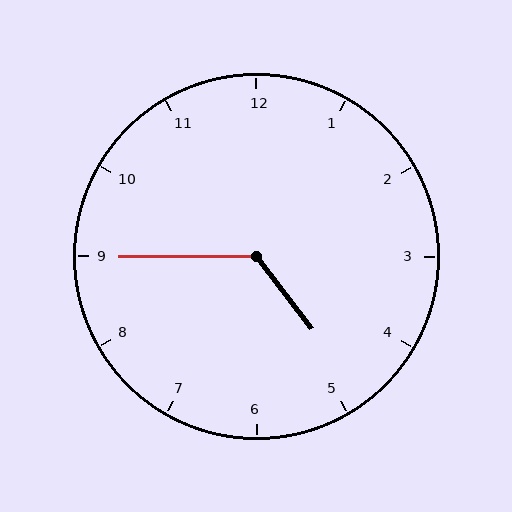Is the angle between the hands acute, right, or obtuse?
It is obtuse.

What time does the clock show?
4:45.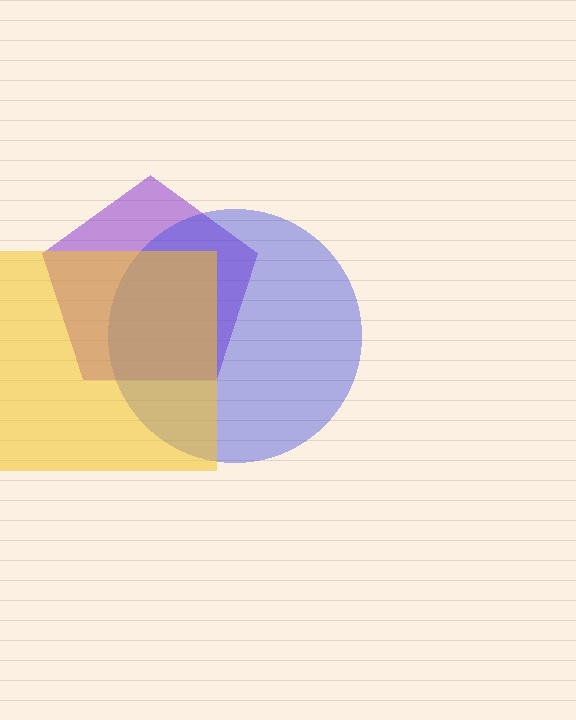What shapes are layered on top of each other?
The layered shapes are: a purple pentagon, a blue circle, a yellow square.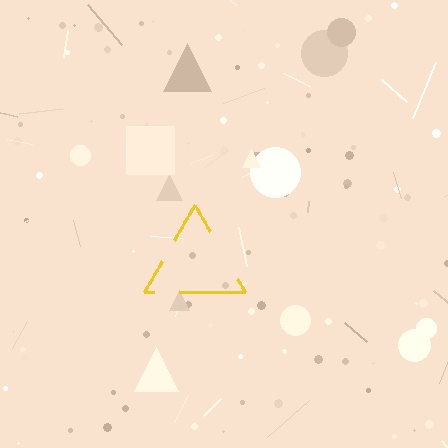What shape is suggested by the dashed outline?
The dashed outline suggests a triangle.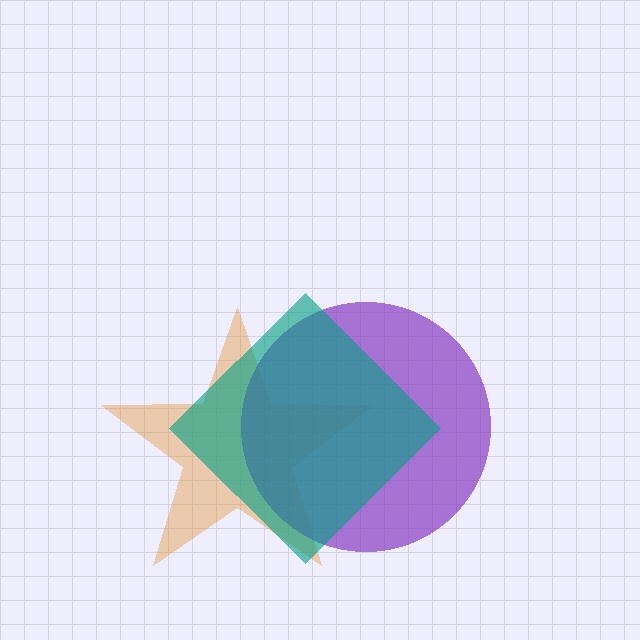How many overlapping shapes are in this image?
There are 3 overlapping shapes in the image.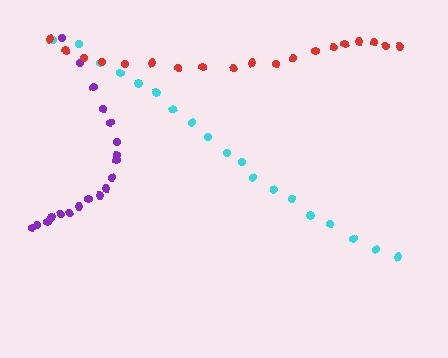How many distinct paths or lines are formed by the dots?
There are 3 distinct paths.